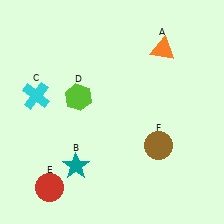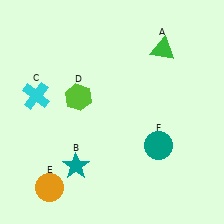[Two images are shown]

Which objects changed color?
A changed from orange to green. E changed from red to orange. F changed from brown to teal.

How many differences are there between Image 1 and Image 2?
There are 3 differences between the two images.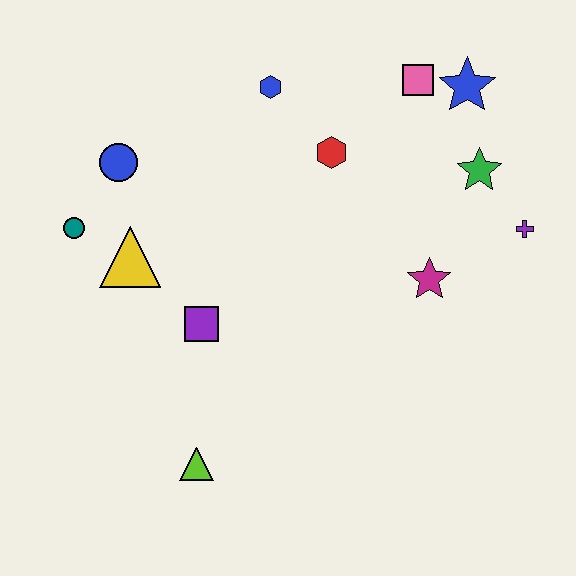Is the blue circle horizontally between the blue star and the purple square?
No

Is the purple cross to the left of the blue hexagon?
No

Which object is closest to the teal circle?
The yellow triangle is closest to the teal circle.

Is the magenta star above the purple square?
Yes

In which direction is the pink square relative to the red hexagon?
The pink square is to the right of the red hexagon.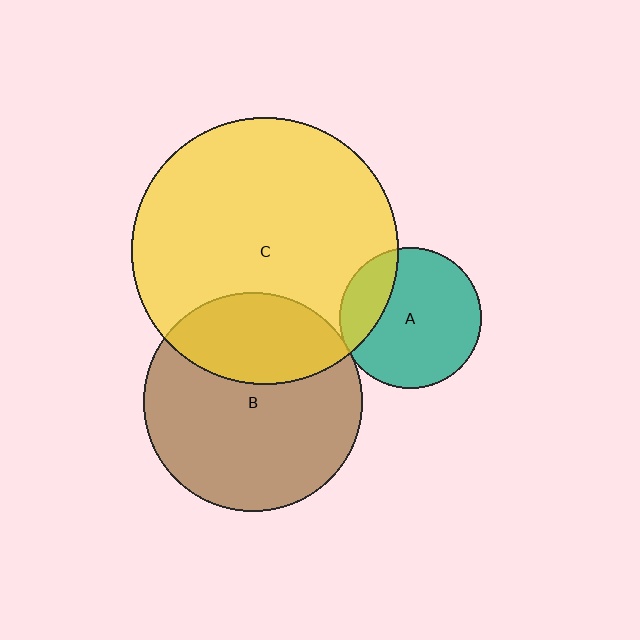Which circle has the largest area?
Circle C (yellow).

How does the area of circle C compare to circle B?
Approximately 1.5 times.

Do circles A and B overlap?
Yes.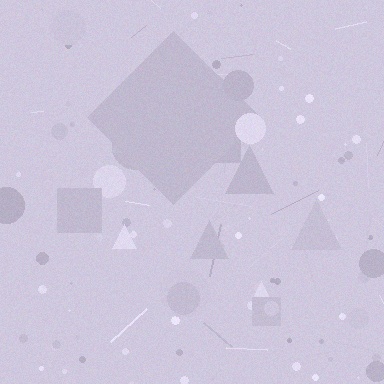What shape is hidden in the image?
A diamond is hidden in the image.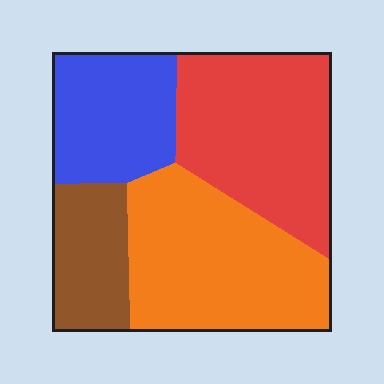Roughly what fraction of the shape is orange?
Orange takes up about one third (1/3) of the shape.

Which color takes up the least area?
Brown, at roughly 15%.